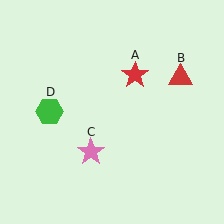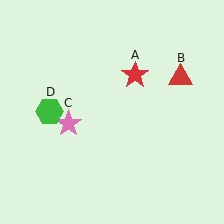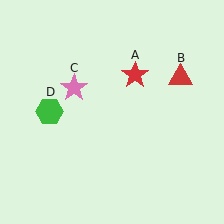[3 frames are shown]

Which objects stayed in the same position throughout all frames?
Red star (object A) and red triangle (object B) and green hexagon (object D) remained stationary.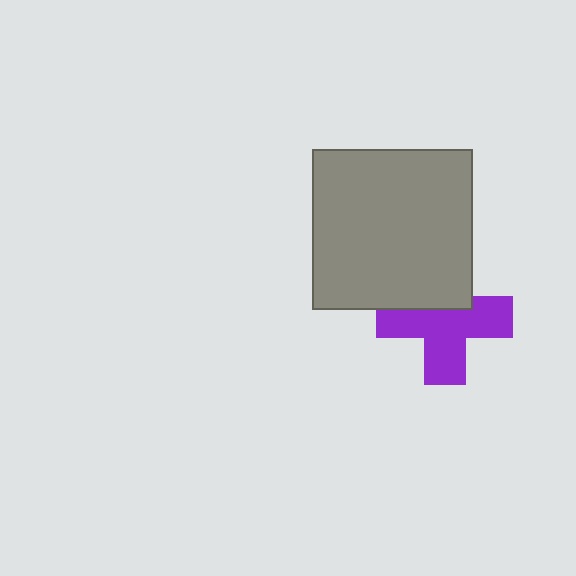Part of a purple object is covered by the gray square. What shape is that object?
It is a cross.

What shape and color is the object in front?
The object in front is a gray square.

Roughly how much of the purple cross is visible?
Most of it is visible (roughly 66%).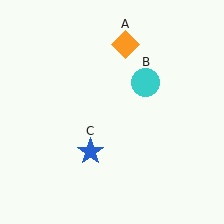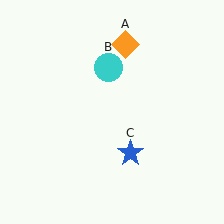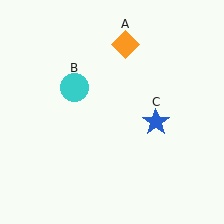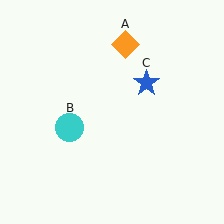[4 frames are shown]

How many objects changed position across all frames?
2 objects changed position: cyan circle (object B), blue star (object C).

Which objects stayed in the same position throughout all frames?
Orange diamond (object A) remained stationary.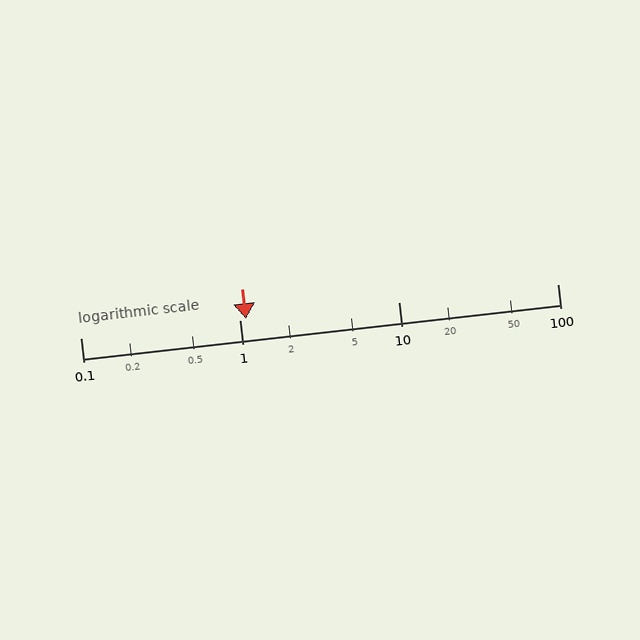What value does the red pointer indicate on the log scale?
The pointer indicates approximately 1.1.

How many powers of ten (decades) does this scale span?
The scale spans 3 decades, from 0.1 to 100.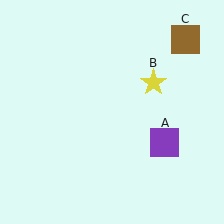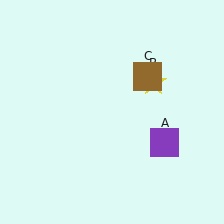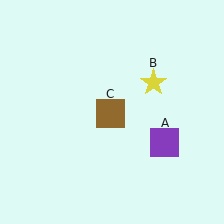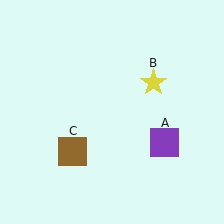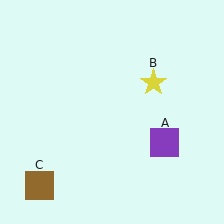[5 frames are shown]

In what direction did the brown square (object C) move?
The brown square (object C) moved down and to the left.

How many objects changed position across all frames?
1 object changed position: brown square (object C).